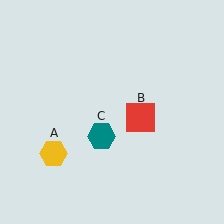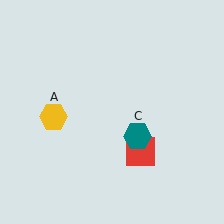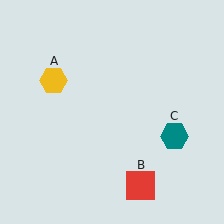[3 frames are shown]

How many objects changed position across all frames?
3 objects changed position: yellow hexagon (object A), red square (object B), teal hexagon (object C).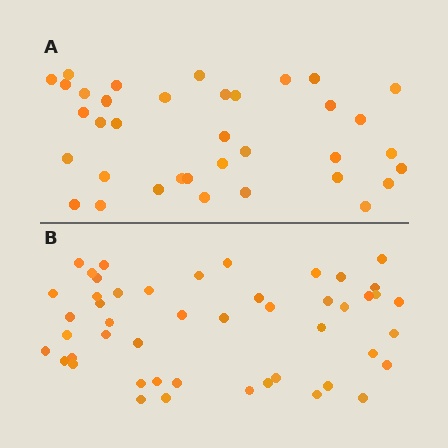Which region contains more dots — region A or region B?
Region B (the bottom region) has more dots.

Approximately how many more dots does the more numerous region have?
Region B has roughly 12 or so more dots than region A.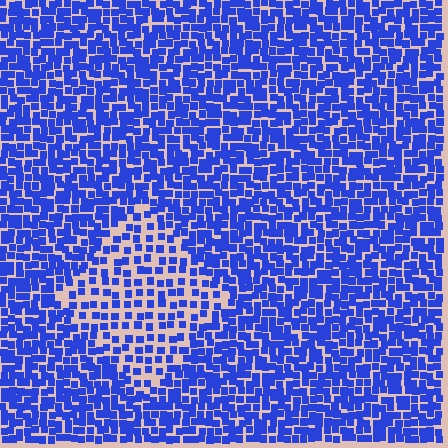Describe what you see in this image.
The image contains small blue elements arranged at two different densities. A diamond-shaped region is visible where the elements are less densely packed than the surrounding area.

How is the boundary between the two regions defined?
The boundary is defined by a change in element density (approximately 2.0x ratio). All elements are the same color, size, and shape.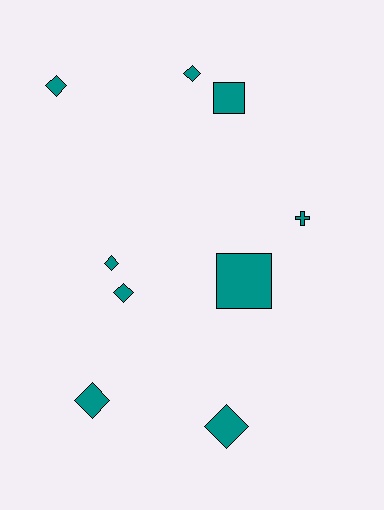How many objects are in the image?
There are 9 objects.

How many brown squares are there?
There are no brown squares.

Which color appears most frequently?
Teal, with 9 objects.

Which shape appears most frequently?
Diamond, with 6 objects.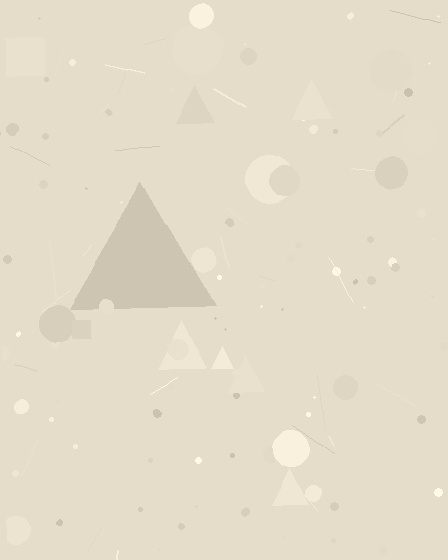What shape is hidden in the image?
A triangle is hidden in the image.